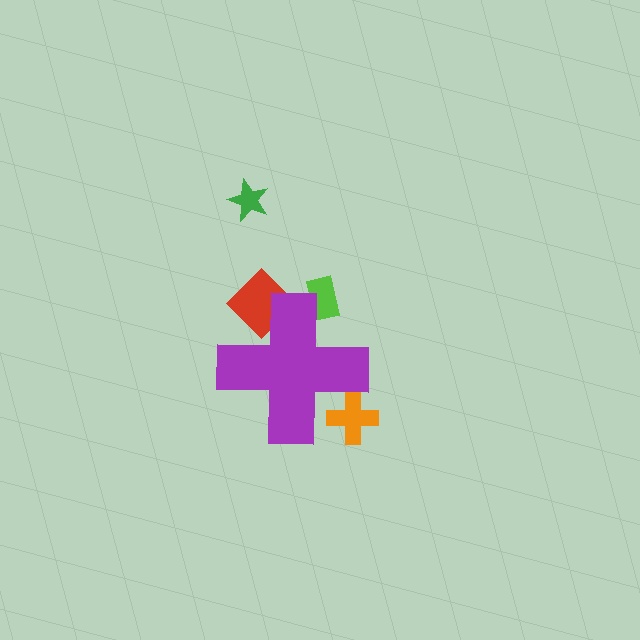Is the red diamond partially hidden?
Yes, the red diamond is partially hidden behind the purple cross.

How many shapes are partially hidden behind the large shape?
3 shapes are partially hidden.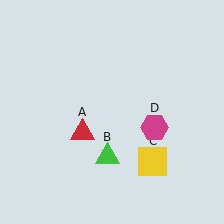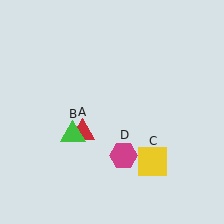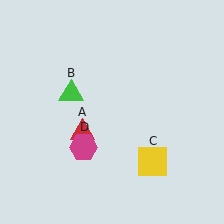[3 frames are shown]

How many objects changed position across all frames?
2 objects changed position: green triangle (object B), magenta hexagon (object D).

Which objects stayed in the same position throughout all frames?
Red triangle (object A) and yellow square (object C) remained stationary.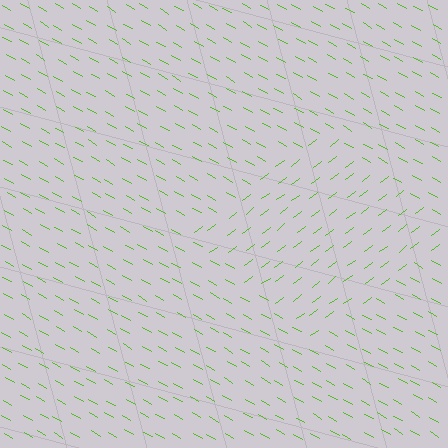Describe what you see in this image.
The image is filled with small lime line segments. A diamond region in the image has lines oriented differently from the surrounding lines, creating a visible texture boundary.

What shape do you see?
I see a diamond.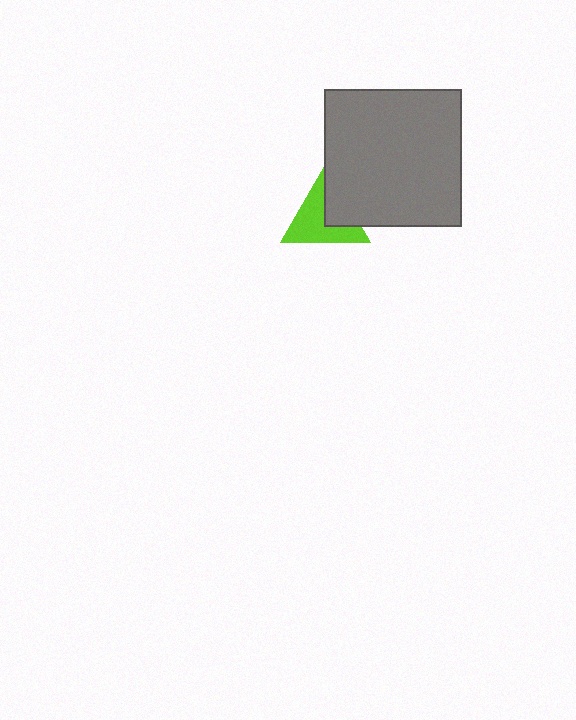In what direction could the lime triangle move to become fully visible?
The lime triangle could move left. That would shift it out from behind the gray square entirely.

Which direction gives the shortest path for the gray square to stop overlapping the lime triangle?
Moving right gives the shortest separation.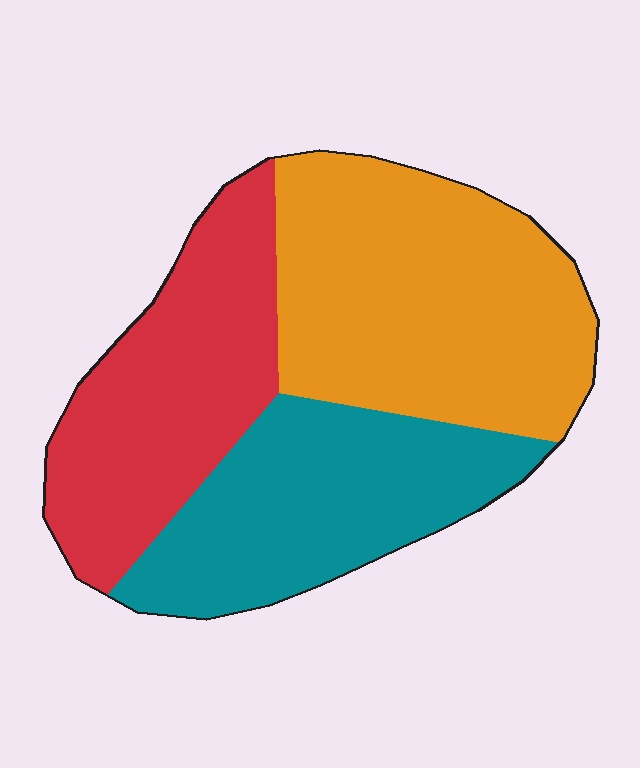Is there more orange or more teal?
Orange.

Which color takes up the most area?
Orange, at roughly 40%.